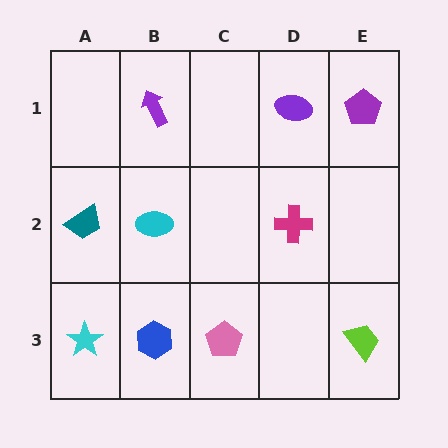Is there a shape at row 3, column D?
No, that cell is empty.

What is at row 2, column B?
A cyan ellipse.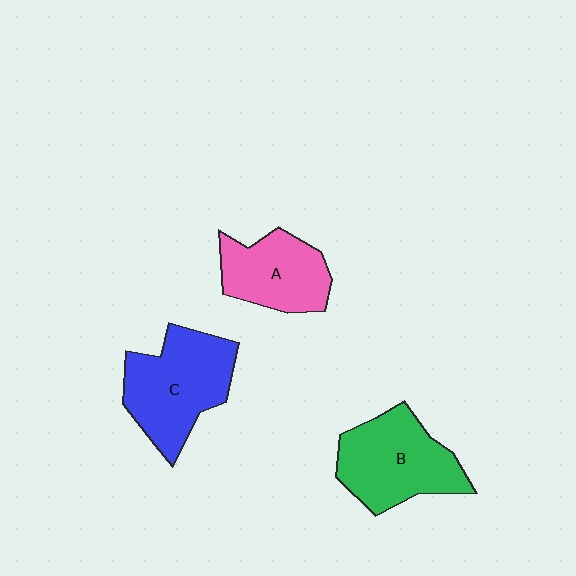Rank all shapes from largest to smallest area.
From largest to smallest: C (blue), B (green), A (pink).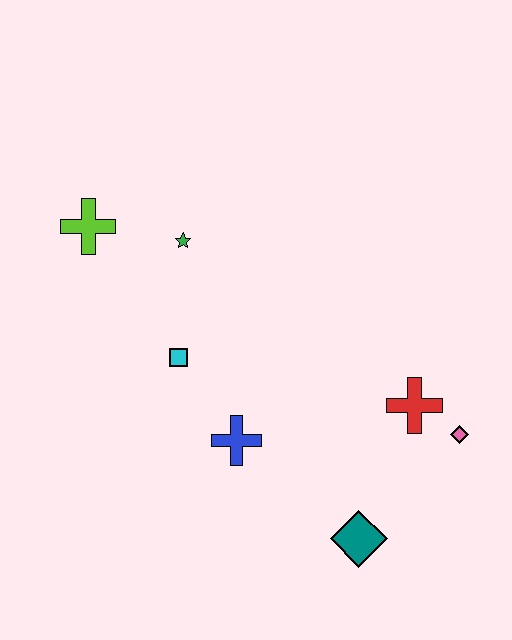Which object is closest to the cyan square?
The blue cross is closest to the cyan square.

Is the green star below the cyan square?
No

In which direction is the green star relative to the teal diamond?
The green star is above the teal diamond.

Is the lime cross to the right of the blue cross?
No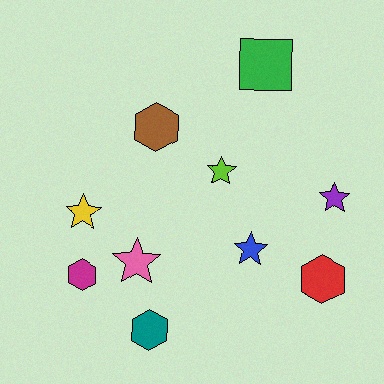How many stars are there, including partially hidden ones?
There are 5 stars.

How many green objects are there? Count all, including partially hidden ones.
There is 1 green object.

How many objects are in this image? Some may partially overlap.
There are 10 objects.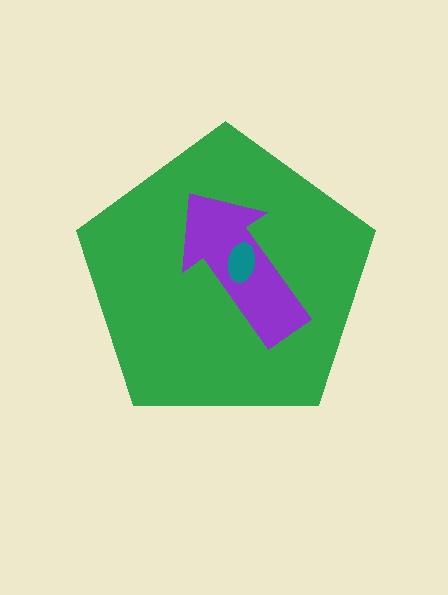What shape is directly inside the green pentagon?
The purple arrow.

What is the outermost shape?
The green pentagon.